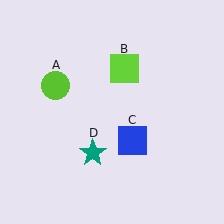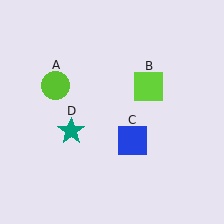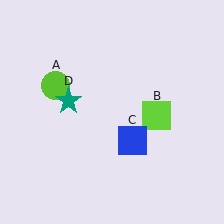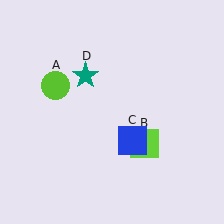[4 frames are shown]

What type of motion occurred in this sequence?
The lime square (object B), teal star (object D) rotated clockwise around the center of the scene.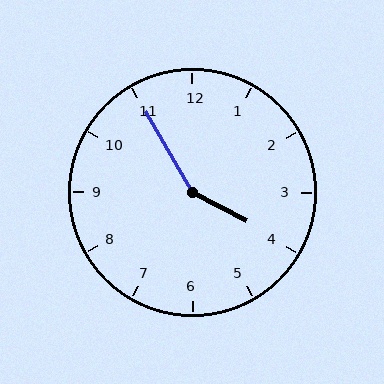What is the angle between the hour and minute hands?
Approximately 148 degrees.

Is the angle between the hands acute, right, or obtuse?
It is obtuse.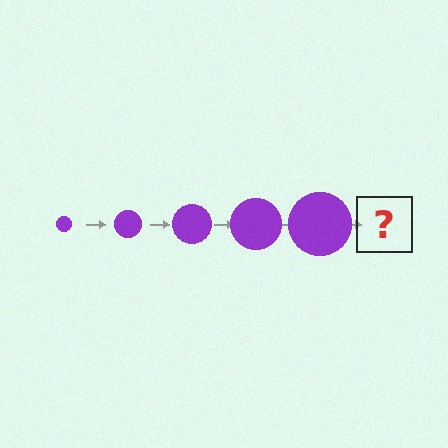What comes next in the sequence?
The next element should be a purple circle, larger than the previous one.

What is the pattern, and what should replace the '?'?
The pattern is that the circle gets progressively larger each step. The '?' should be a purple circle, larger than the previous one.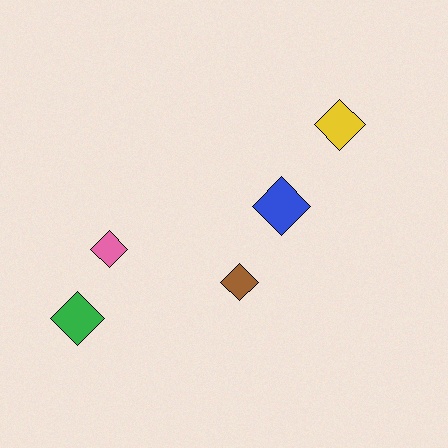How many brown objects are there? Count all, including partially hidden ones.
There is 1 brown object.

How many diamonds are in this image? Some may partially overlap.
There are 5 diamonds.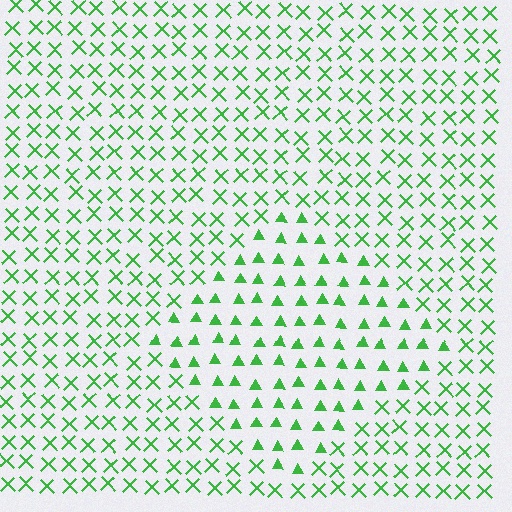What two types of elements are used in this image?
The image uses triangles inside the diamond region and X marks outside it.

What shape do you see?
I see a diamond.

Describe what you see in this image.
The image is filled with small green elements arranged in a uniform grid. A diamond-shaped region contains triangles, while the surrounding area contains X marks. The boundary is defined purely by the change in element shape.